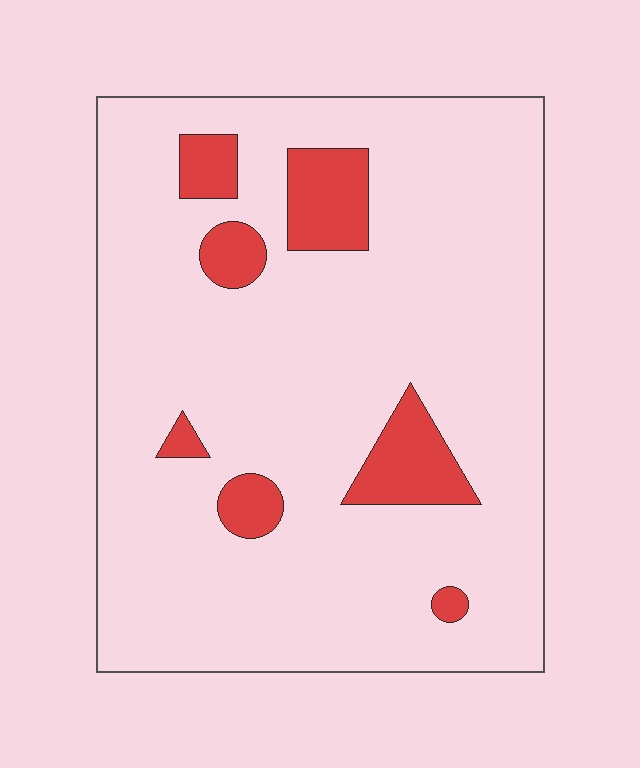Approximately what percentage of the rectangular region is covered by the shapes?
Approximately 10%.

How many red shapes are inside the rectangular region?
7.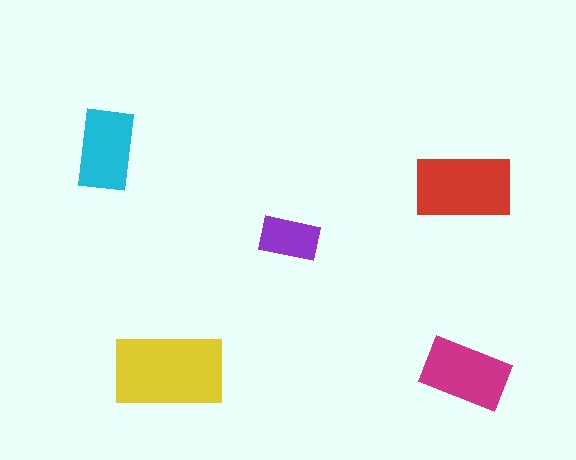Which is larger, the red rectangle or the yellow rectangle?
The yellow one.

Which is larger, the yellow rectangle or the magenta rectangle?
The yellow one.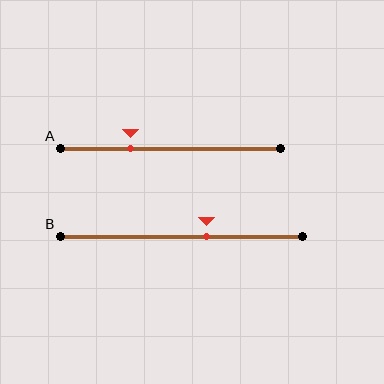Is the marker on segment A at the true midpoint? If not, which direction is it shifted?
No, the marker on segment A is shifted to the left by about 18% of the segment length.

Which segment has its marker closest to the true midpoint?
Segment B has its marker closest to the true midpoint.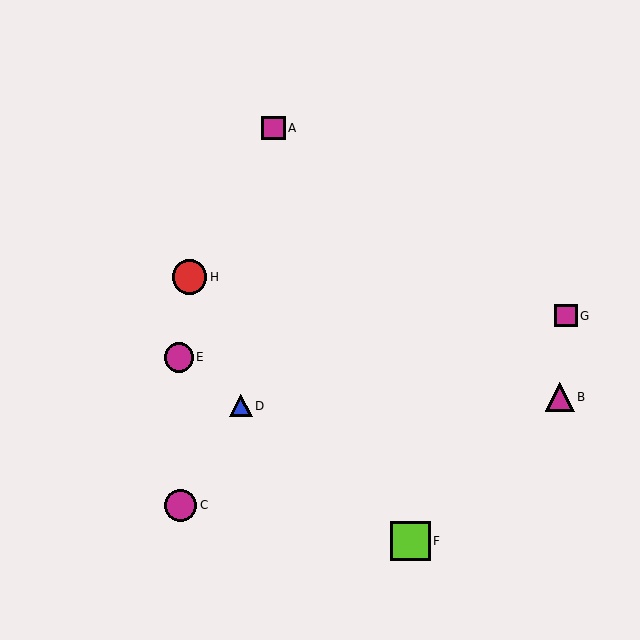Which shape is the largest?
The lime square (labeled F) is the largest.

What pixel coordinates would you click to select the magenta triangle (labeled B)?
Click at (560, 397) to select the magenta triangle B.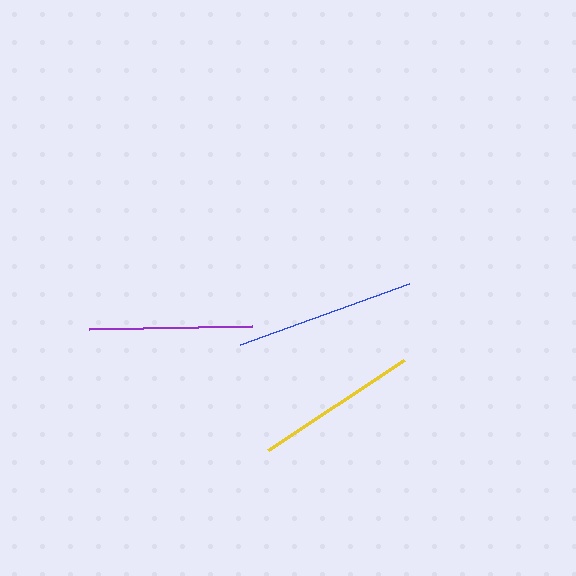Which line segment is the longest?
The blue line is the longest at approximately 179 pixels.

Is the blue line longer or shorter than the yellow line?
The blue line is longer than the yellow line.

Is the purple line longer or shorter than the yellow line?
The yellow line is longer than the purple line.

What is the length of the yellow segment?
The yellow segment is approximately 164 pixels long.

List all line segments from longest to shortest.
From longest to shortest: blue, yellow, purple.